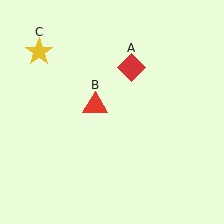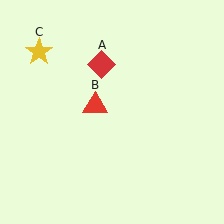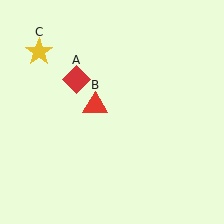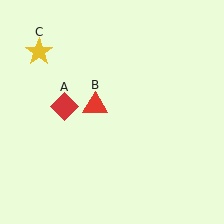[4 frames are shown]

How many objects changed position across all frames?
1 object changed position: red diamond (object A).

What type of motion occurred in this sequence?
The red diamond (object A) rotated counterclockwise around the center of the scene.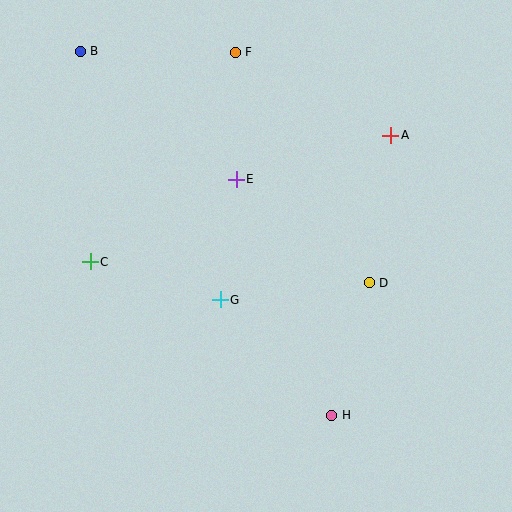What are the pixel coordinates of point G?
Point G is at (220, 300).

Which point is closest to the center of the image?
Point G at (220, 300) is closest to the center.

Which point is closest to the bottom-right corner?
Point H is closest to the bottom-right corner.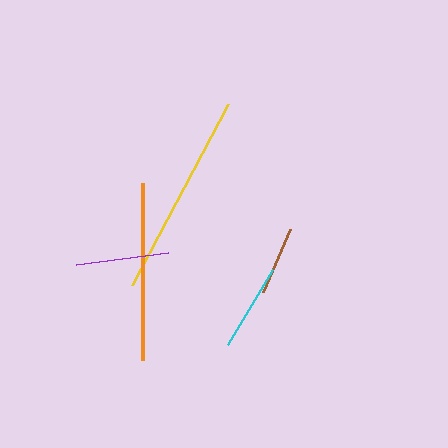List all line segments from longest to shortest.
From longest to shortest: yellow, orange, purple, cyan, brown.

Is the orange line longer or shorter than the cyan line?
The orange line is longer than the cyan line.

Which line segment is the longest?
The yellow line is the longest at approximately 206 pixels.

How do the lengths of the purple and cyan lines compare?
The purple and cyan lines are approximately the same length.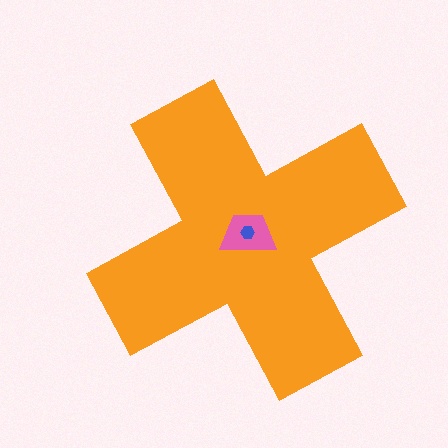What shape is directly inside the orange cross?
The pink trapezoid.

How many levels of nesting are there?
3.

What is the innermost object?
The blue hexagon.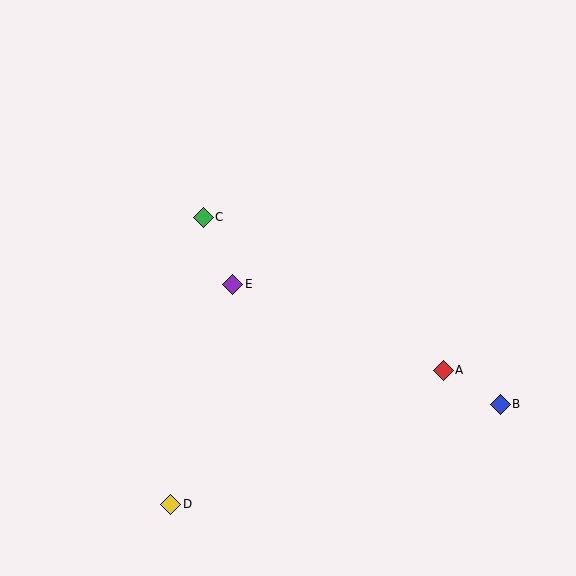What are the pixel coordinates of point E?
Point E is at (233, 284).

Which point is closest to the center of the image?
Point E at (233, 284) is closest to the center.